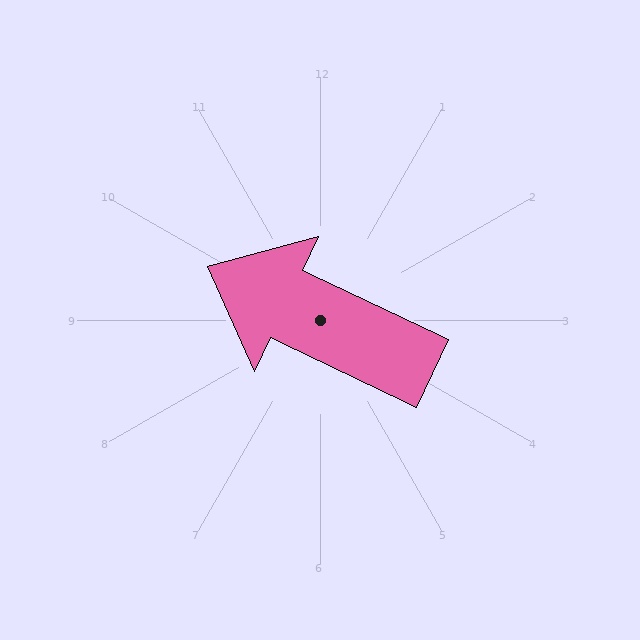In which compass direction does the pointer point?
Northwest.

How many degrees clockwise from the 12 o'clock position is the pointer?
Approximately 295 degrees.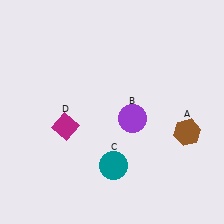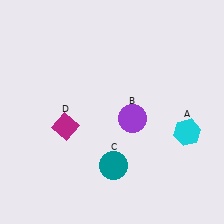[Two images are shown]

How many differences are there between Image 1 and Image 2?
There is 1 difference between the two images.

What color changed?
The hexagon (A) changed from brown in Image 1 to cyan in Image 2.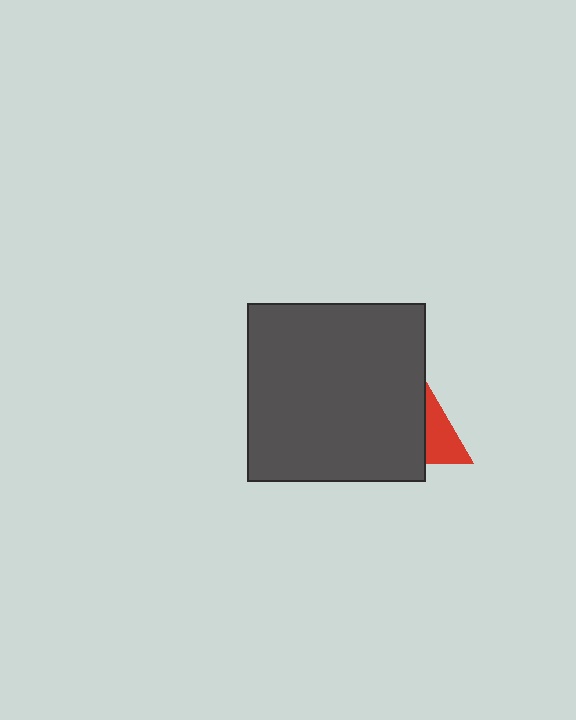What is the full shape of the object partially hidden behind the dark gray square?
The partially hidden object is a red triangle.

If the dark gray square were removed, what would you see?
You would see the complete red triangle.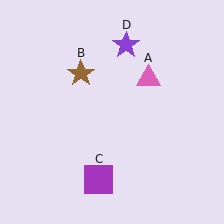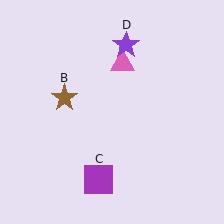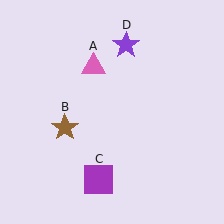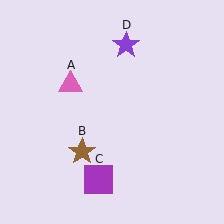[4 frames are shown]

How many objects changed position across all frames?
2 objects changed position: pink triangle (object A), brown star (object B).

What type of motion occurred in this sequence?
The pink triangle (object A), brown star (object B) rotated counterclockwise around the center of the scene.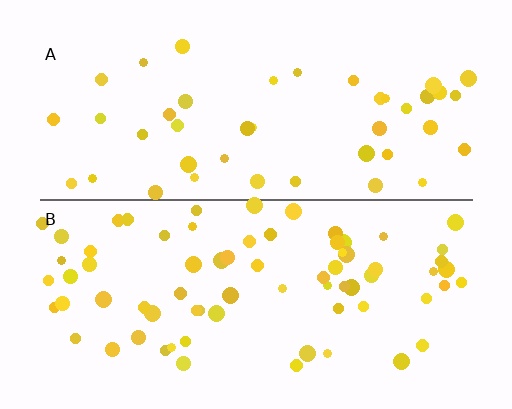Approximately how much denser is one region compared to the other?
Approximately 1.7× — region B over region A.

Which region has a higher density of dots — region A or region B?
B (the bottom).